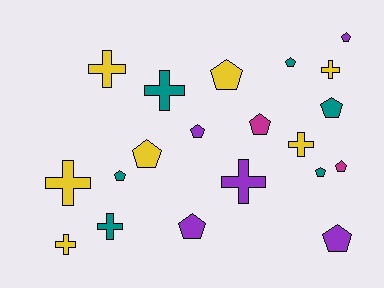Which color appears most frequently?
Yellow, with 7 objects.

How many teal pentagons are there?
There are 4 teal pentagons.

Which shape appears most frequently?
Pentagon, with 12 objects.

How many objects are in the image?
There are 20 objects.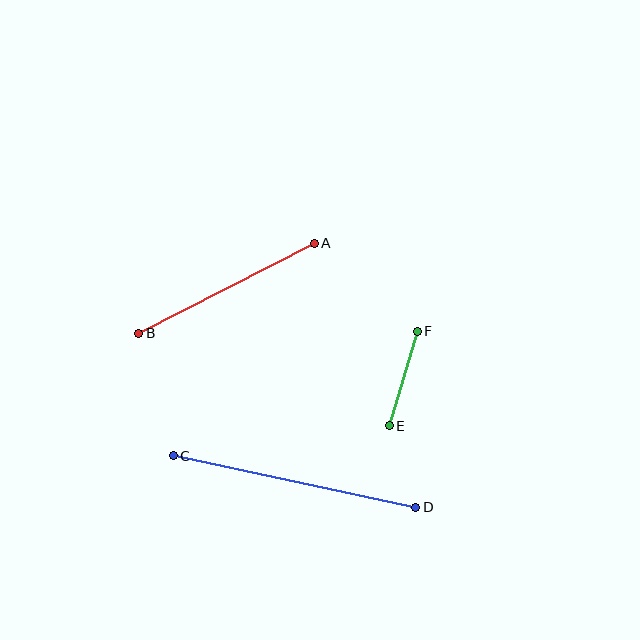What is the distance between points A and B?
The distance is approximately 197 pixels.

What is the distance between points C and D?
The distance is approximately 248 pixels.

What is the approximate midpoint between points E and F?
The midpoint is at approximately (403, 378) pixels.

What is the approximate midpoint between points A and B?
The midpoint is at approximately (226, 288) pixels.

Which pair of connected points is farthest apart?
Points C and D are farthest apart.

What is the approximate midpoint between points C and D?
The midpoint is at approximately (294, 481) pixels.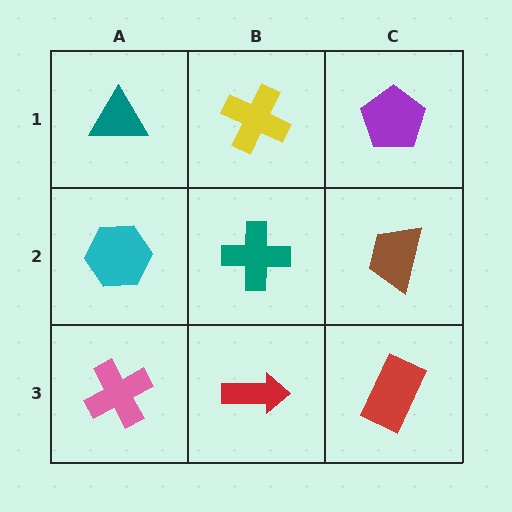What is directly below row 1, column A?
A cyan hexagon.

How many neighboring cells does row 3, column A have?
2.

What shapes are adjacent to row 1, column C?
A brown trapezoid (row 2, column C), a yellow cross (row 1, column B).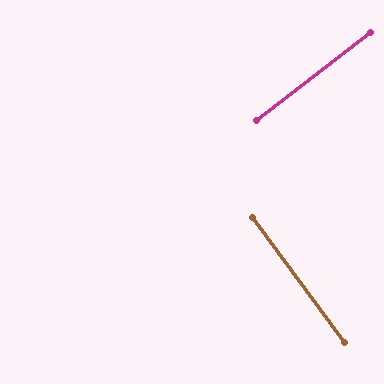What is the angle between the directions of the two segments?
Approximately 89 degrees.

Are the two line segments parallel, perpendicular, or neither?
Perpendicular — they meet at approximately 89°.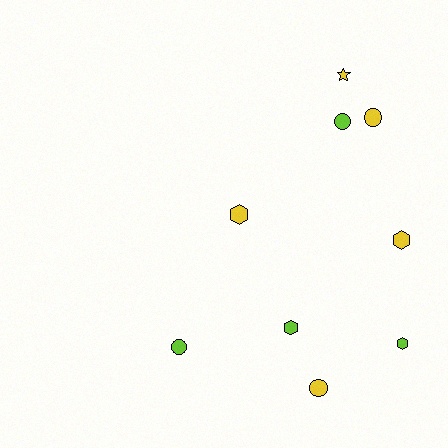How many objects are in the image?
There are 9 objects.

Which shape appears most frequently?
Circle, with 4 objects.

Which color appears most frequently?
Yellow, with 5 objects.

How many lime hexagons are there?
There are 2 lime hexagons.